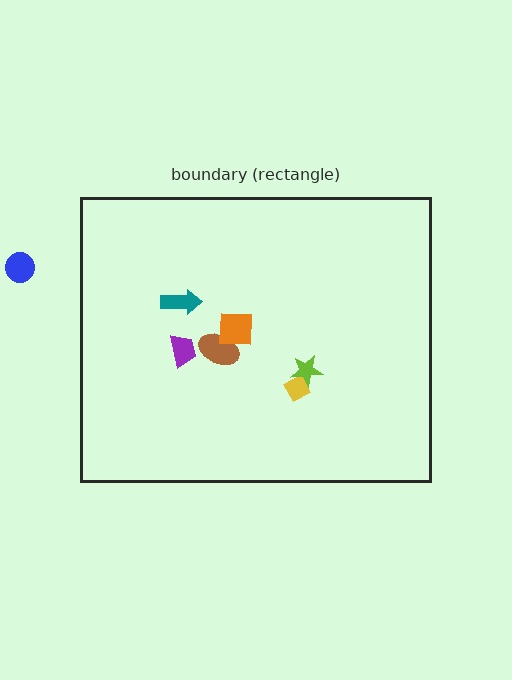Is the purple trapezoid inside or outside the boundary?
Inside.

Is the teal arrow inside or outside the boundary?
Inside.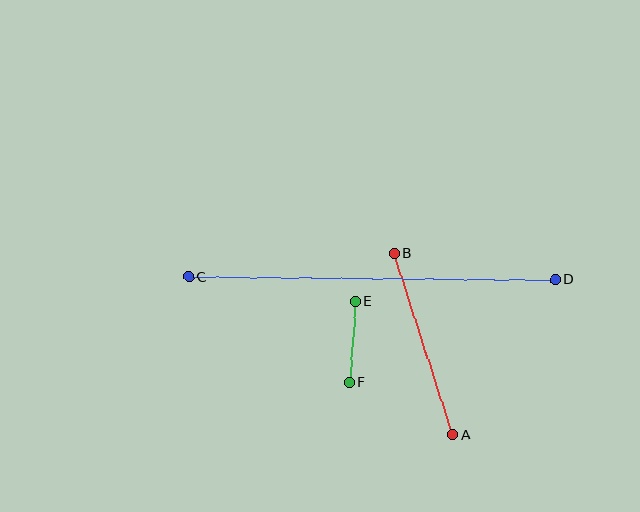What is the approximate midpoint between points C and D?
The midpoint is at approximately (372, 278) pixels.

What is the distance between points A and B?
The distance is approximately 191 pixels.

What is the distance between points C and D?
The distance is approximately 366 pixels.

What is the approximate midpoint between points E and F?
The midpoint is at approximately (352, 342) pixels.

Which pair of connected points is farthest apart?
Points C and D are farthest apart.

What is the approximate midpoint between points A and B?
The midpoint is at approximately (424, 344) pixels.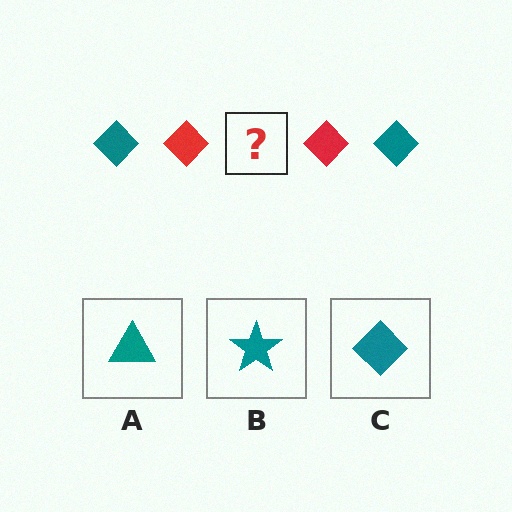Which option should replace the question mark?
Option C.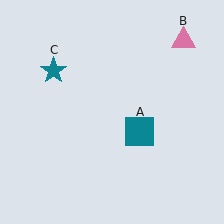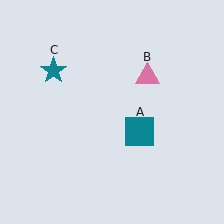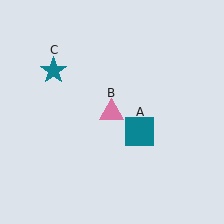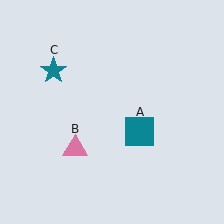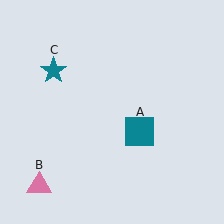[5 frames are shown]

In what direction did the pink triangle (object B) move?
The pink triangle (object B) moved down and to the left.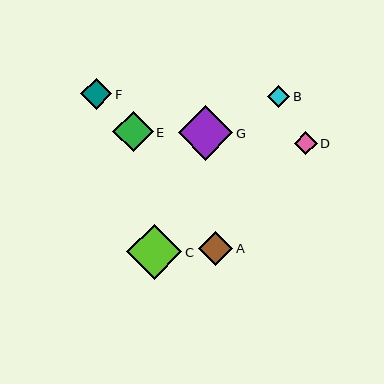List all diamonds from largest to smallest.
From largest to smallest: C, G, E, A, F, D, B.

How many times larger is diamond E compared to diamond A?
Diamond E is approximately 1.2 times the size of diamond A.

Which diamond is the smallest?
Diamond B is the smallest with a size of approximately 22 pixels.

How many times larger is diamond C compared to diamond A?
Diamond C is approximately 1.6 times the size of diamond A.